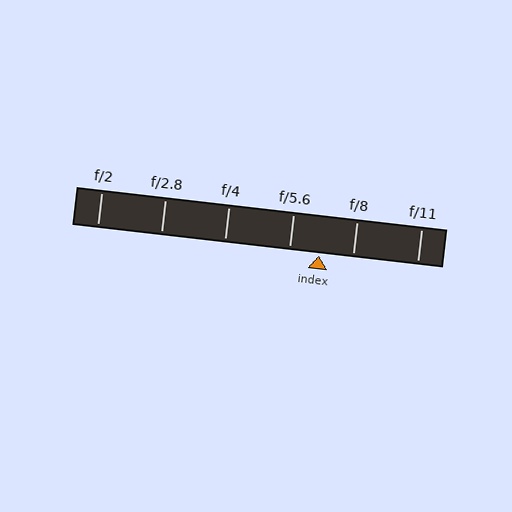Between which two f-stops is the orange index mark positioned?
The index mark is between f/5.6 and f/8.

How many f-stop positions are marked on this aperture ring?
There are 6 f-stop positions marked.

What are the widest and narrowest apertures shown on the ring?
The widest aperture shown is f/2 and the narrowest is f/11.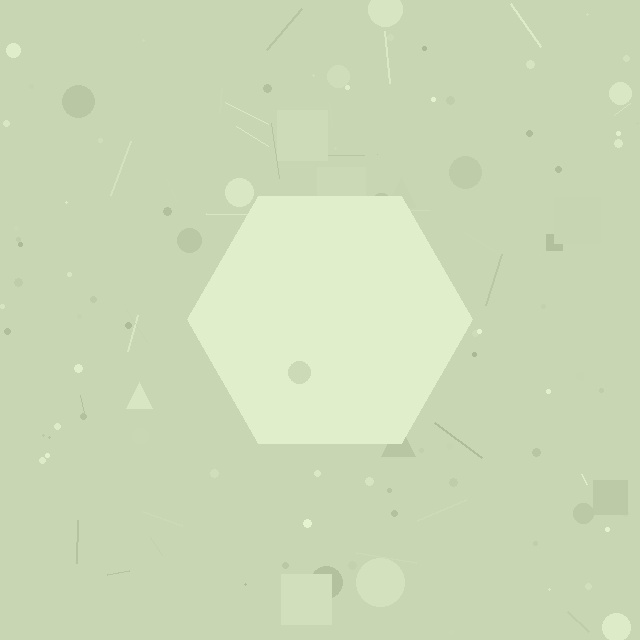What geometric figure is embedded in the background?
A hexagon is embedded in the background.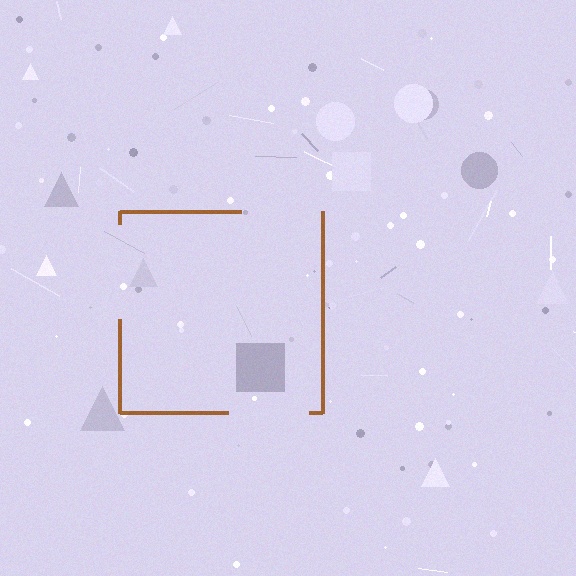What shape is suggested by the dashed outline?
The dashed outline suggests a square.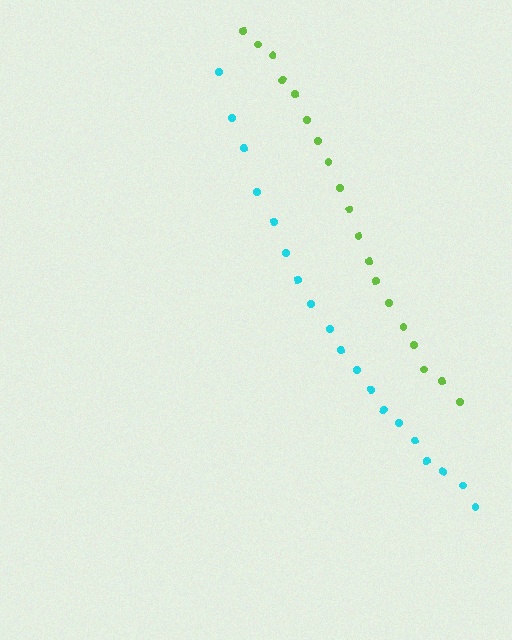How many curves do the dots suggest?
There are 2 distinct paths.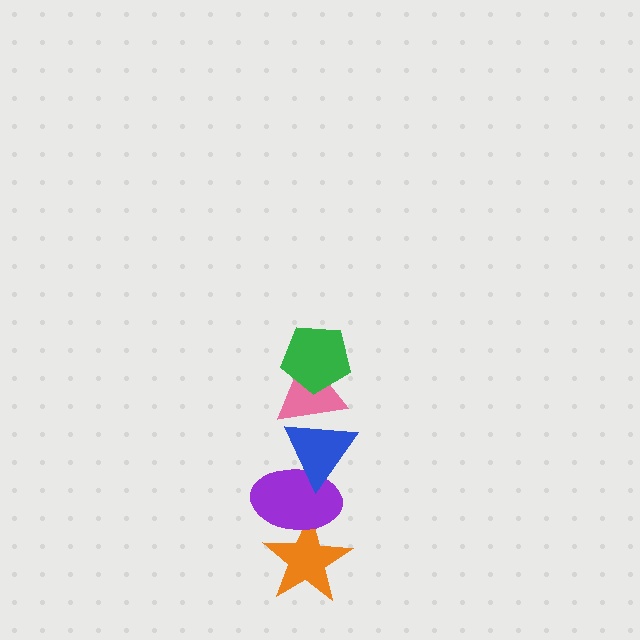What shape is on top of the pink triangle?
The green pentagon is on top of the pink triangle.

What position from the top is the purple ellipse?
The purple ellipse is 4th from the top.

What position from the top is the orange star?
The orange star is 5th from the top.